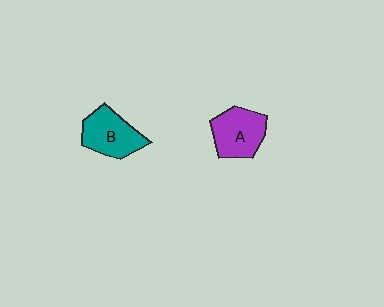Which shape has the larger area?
Shape A (purple).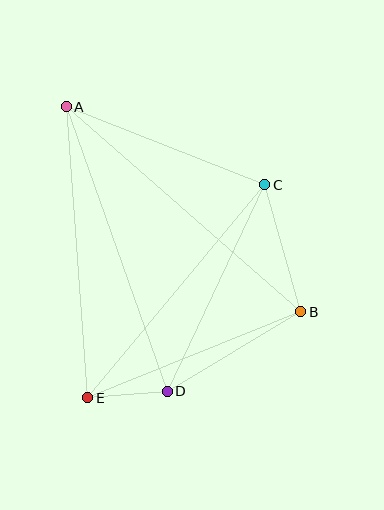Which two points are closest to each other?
Points D and E are closest to each other.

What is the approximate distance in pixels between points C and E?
The distance between C and E is approximately 277 pixels.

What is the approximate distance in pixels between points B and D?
The distance between B and D is approximately 155 pixels.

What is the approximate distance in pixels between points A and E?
The distance between A and E is approximately 292 pixels.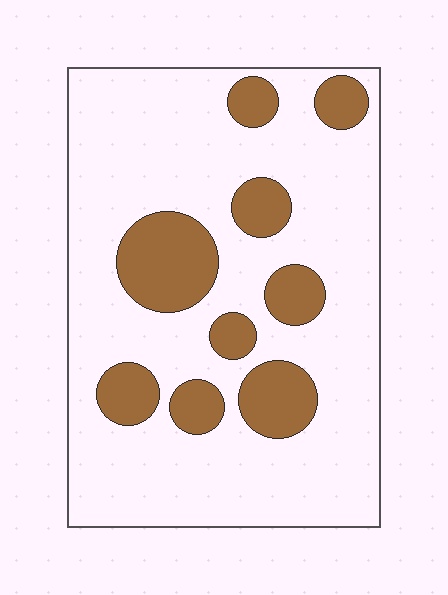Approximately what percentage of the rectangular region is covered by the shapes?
Approximately 20%.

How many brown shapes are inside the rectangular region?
9.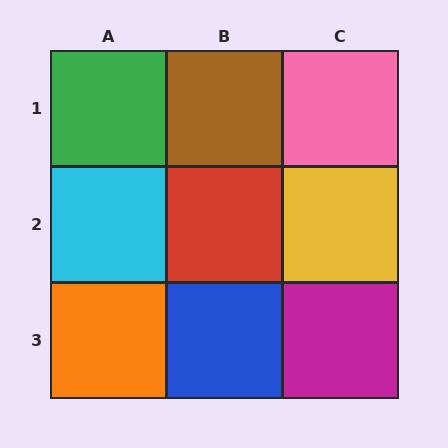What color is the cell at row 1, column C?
Pink.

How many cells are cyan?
1 cell is cyan.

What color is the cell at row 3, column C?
Magenta.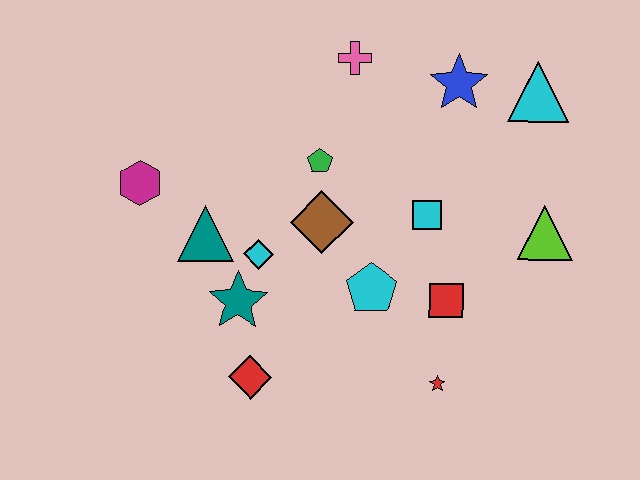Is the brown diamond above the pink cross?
No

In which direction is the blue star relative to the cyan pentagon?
The blue star is above the cyan pentagon.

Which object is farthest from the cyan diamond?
The cyan triangle is farthest from the cyan diamond.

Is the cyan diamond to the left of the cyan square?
Yes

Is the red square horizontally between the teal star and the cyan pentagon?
No